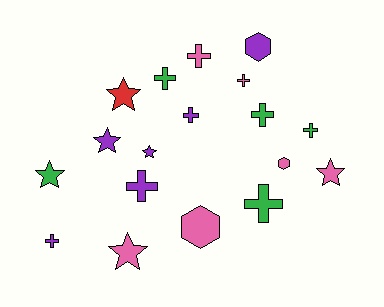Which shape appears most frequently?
Cross, with 9 objects.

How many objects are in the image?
There are 18 objects.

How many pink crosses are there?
There are 2 pink crosses.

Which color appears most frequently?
Pink, with 6 objects.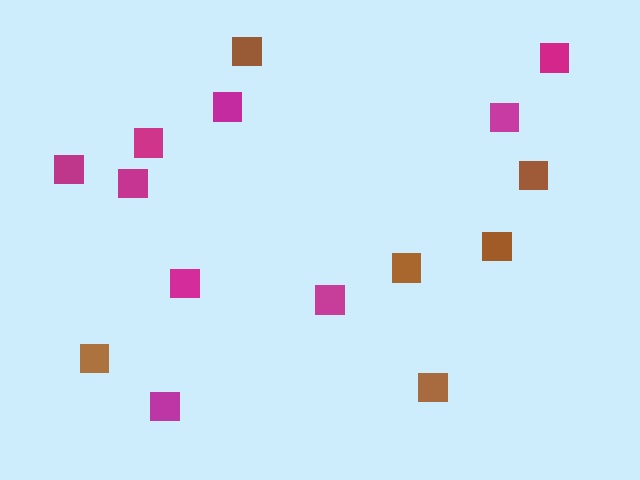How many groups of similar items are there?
There are 2 groups: one group of brown squares (6) and one group of magenta squares (9).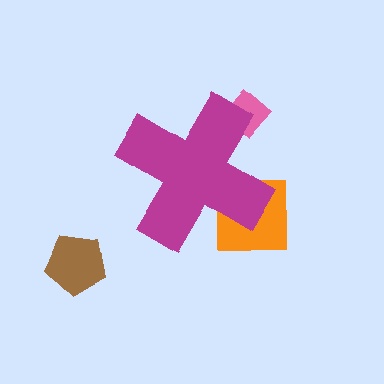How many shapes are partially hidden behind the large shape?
2 shapes are partially hidden.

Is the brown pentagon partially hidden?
No, the brown pentagon is fully visible.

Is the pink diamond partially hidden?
Yes, the pink diamond is partially hidden behind the magenta cross.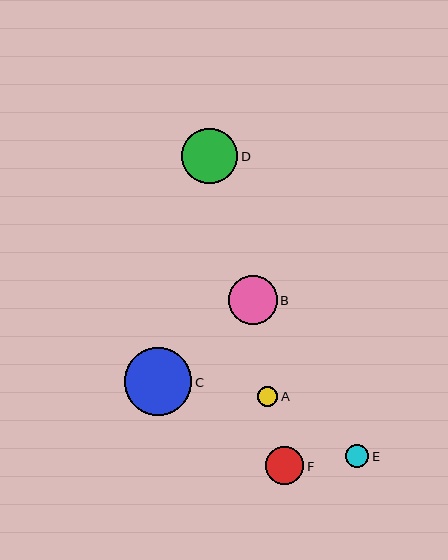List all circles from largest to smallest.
From largest to smallest: C, D, B, F, E, A.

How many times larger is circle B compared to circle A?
Circle B is approximately 2.4 times the size of circle A.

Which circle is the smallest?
Circle A is the smallest with a size of approximately 20 pixels.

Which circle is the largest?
Circle C is the largest with a size of approximately 68 pixels.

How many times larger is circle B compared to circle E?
Circle B is approximately 2.1 times the size of circle E.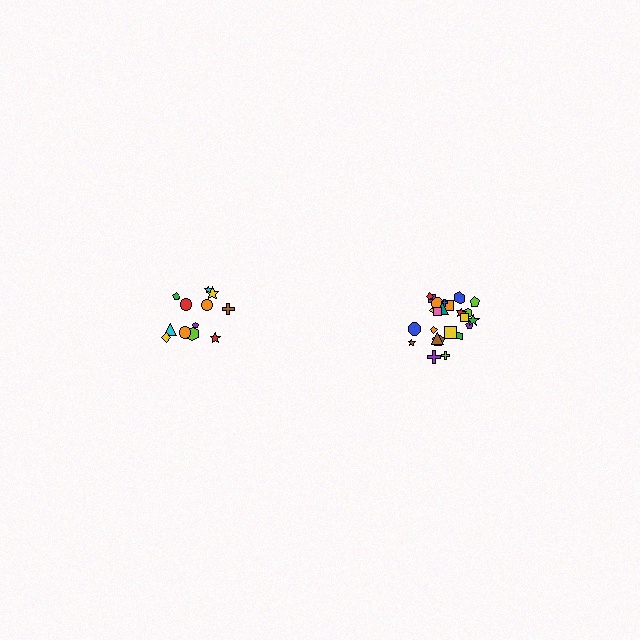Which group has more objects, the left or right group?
The right group.